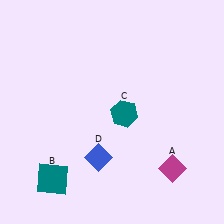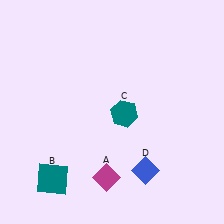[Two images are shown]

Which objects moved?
The objects that moved are: the magenta diamond (A), the blue diamond (D).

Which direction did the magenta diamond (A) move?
The magenta diamond (A) moved left.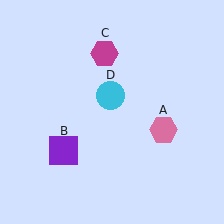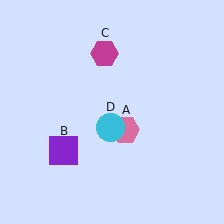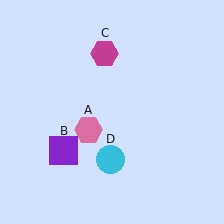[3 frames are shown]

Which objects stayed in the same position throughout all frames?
Purple square (object B) and magenta hexagon (object C) remained stationary.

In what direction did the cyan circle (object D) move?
The cyan circle (object D) moved down.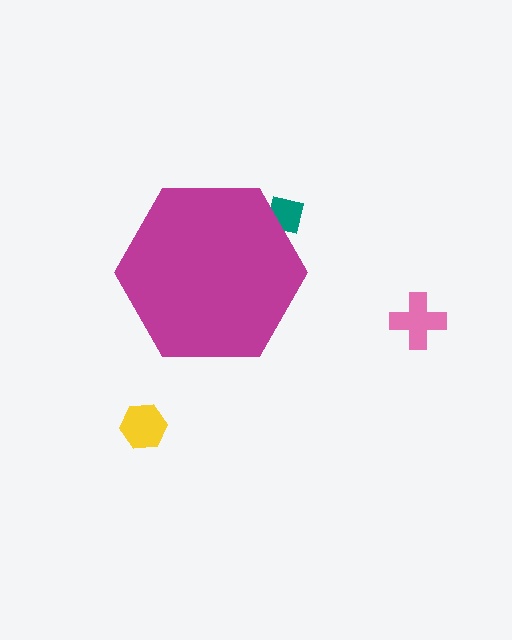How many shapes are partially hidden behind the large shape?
1 shape is partially hidden.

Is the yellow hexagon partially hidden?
No, the yellow hexagon is fully visible.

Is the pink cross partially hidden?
No, the pink cross is fully visible.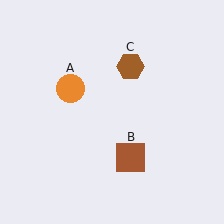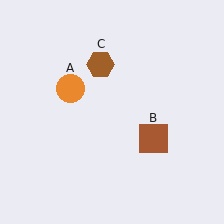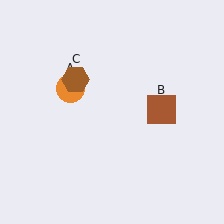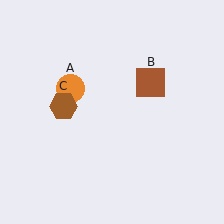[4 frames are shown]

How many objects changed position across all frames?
2 objects changed position: brown square (object B), brown hexagon (object C).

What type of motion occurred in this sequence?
The brown square (object B), brown hexagon (object C) rotated counterclockwise around the center of the scene.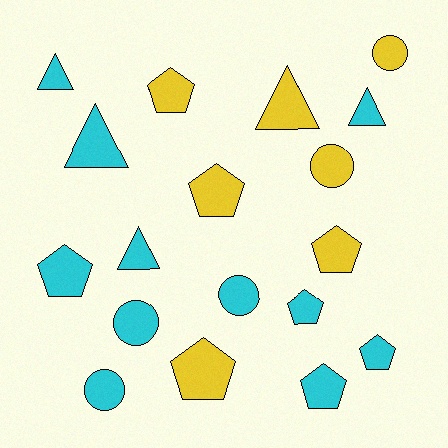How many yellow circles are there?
There are 2 yellow circles.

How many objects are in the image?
There are 18 objects.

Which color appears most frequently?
Cyan, with 11 objects.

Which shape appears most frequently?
Pentagon, with 8 objects.